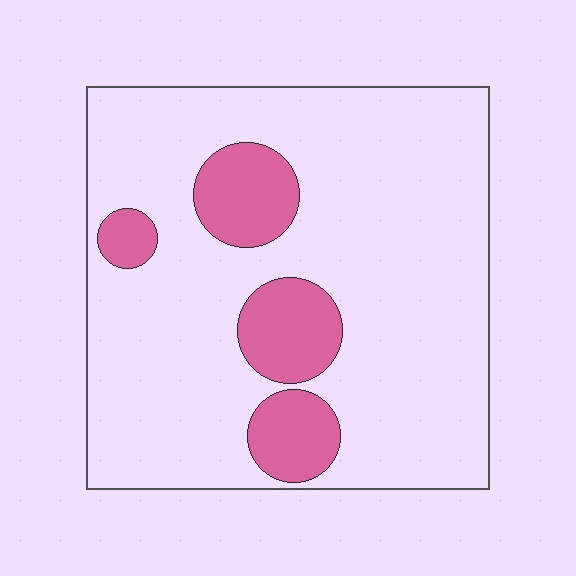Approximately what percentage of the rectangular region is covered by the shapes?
Approximately 15%.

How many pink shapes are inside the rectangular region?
4.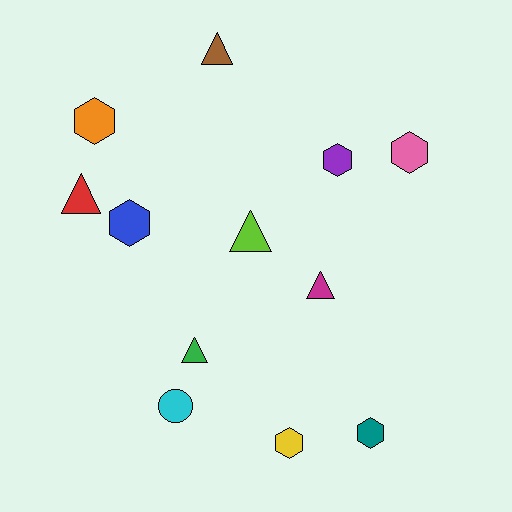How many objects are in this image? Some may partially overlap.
There are 12 objects.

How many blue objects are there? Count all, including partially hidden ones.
There is 1 blue object.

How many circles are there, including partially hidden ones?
There is 1 circle.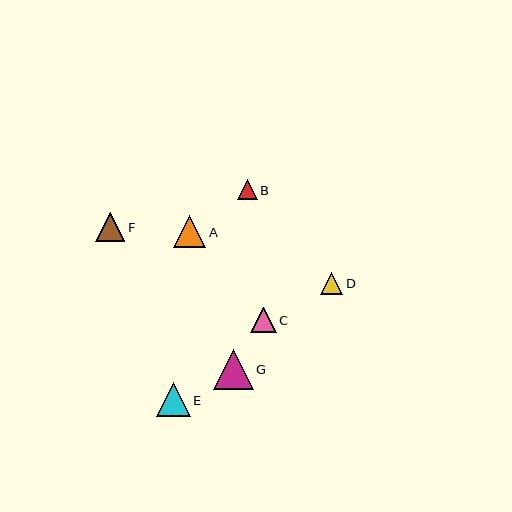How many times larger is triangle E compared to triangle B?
Triangle E is approximately 1.7 times the size of triangle B.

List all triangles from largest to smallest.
From largest to smallest: G, E, A, F, C, D, B.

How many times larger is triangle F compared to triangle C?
Triangle F is approximately 1.1 times the size of triangle C.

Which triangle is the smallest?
Triangle B is the smallest with a size of approximately 20 pixels.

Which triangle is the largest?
Triangle G is the largest with a size of approximately 40 pixels.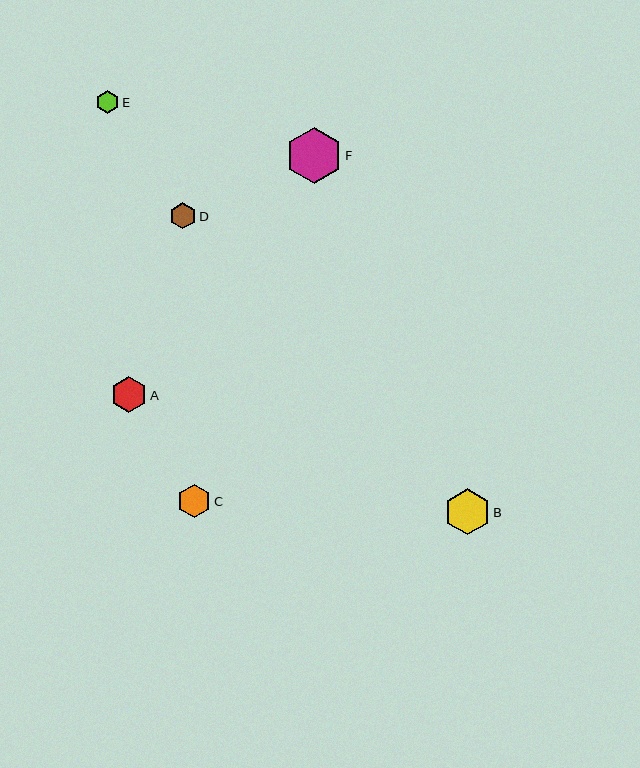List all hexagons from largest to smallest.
From largest to smallest: F, B, A, C, D, E.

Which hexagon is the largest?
Hexagon F is the largest with a size of approximately 56 pixels.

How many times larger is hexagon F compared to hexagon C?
Hexagon F is approximately 1.7 times the size of hexagon C.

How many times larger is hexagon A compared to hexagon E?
Hexagon A is approximately 1.6 times the size of hexagon E.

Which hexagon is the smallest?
Hexagon E is the smallest with a size of approximately 23 pixels.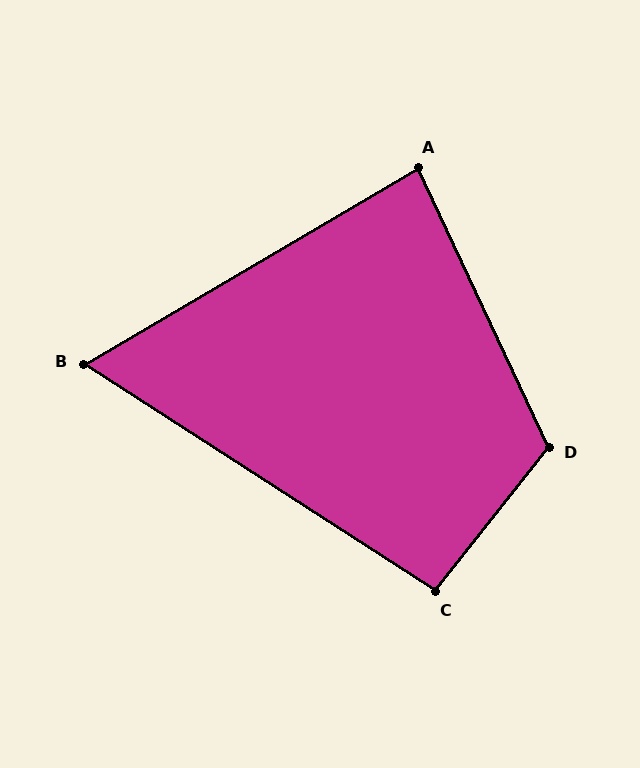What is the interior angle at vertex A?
Approximately 85 degrees (acute).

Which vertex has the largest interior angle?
D, at approximately 117 degrees.